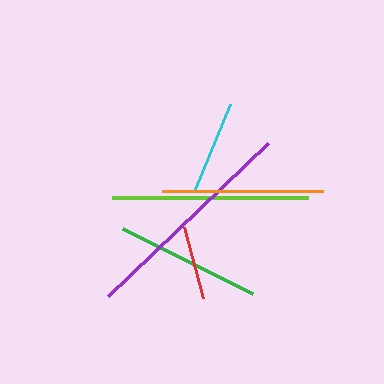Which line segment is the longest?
The purple line is the longest at approximately 221 pixels.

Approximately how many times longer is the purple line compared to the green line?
The purple line is approximately 1.5 times the length of the green line.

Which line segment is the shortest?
The red line is the shortest at approximately 74 pixels.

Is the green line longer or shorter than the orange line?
The orange line is longer than the green line.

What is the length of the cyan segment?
The cyan segment is approximately 92 pixels long.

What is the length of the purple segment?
The purple segment is approximately 221 pixels long.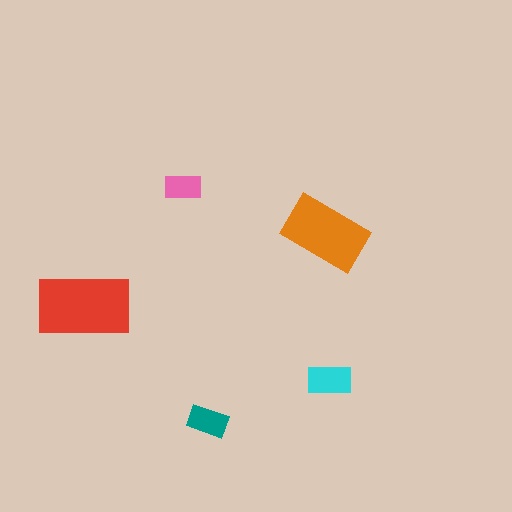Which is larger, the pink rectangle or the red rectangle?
The red one.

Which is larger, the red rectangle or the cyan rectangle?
The red one.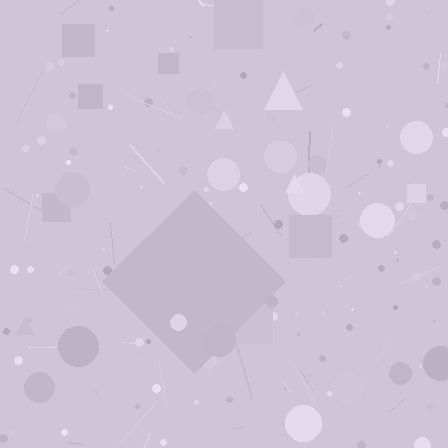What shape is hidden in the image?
A diamond is hidden in the image.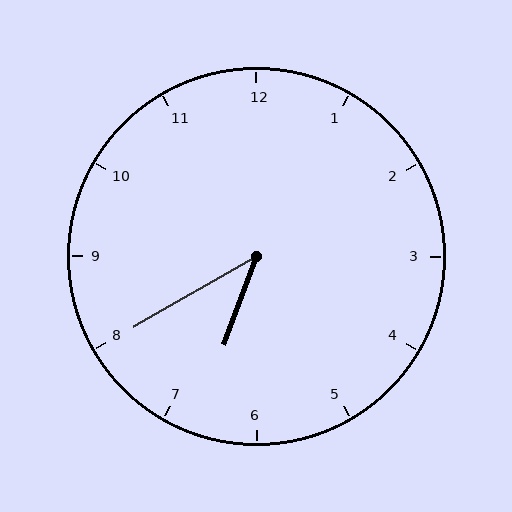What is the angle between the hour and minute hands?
Approximately 40 degrees.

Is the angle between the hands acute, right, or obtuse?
It is acute.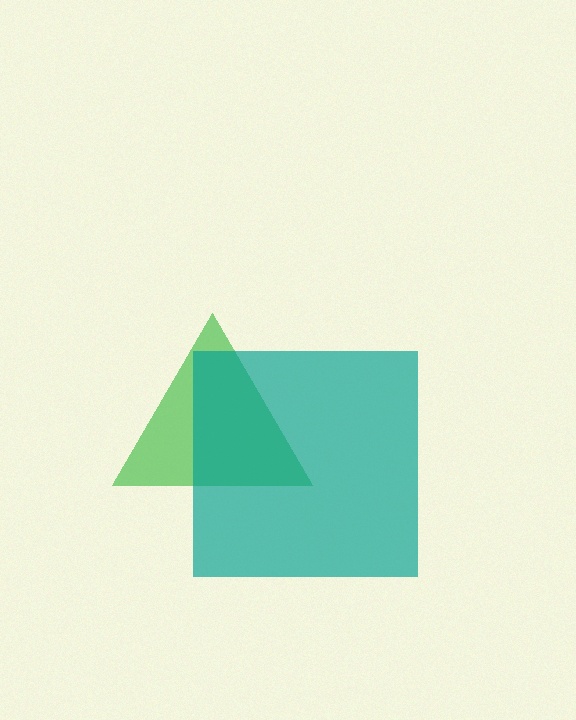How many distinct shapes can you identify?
There are 2 distinct shapes: a green triangle, a teal square.